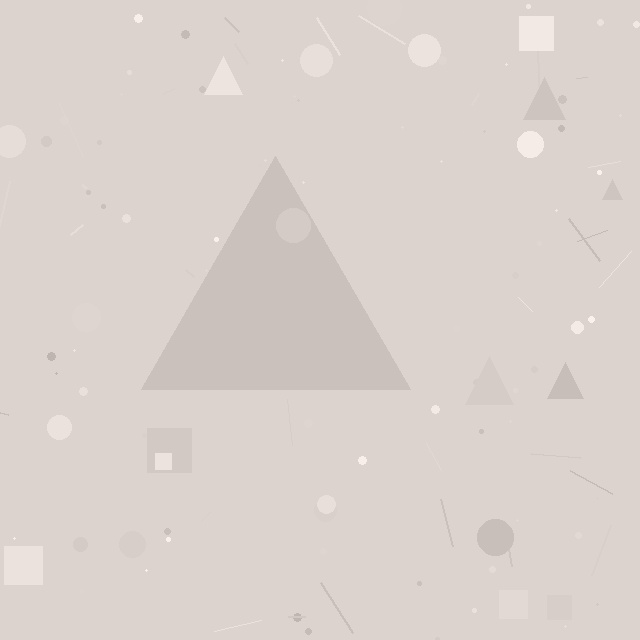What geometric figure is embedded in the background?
A triangle is embedded in the background.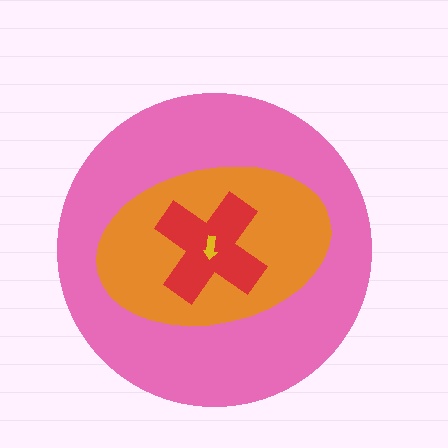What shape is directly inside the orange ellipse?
The red cross.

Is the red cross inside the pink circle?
Yes.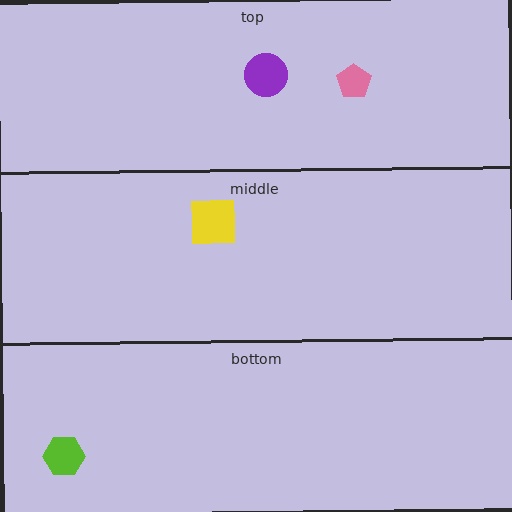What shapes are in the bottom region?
The lime hexagon.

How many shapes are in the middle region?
1.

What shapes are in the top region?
The pink pentagon, the purple circle.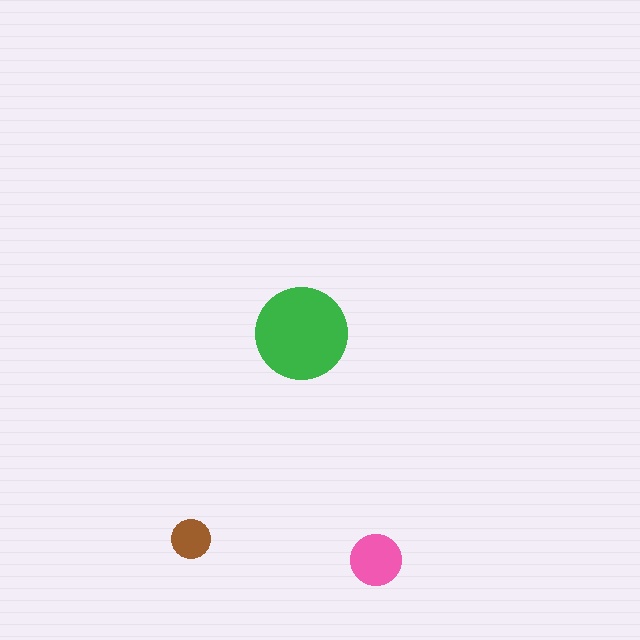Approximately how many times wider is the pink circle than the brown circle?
About 1.5 times wider.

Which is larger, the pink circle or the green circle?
The green one.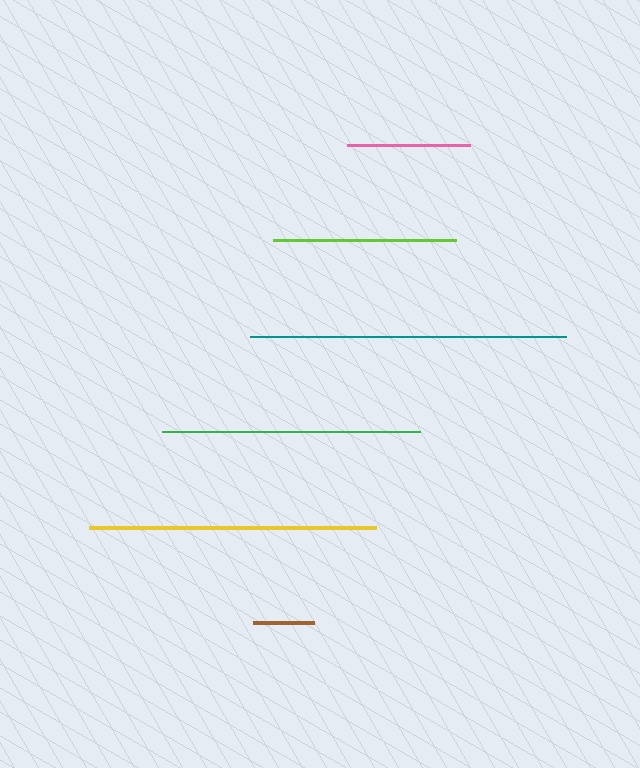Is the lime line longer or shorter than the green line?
The green line is longer than the lime line.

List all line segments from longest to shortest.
From longest to shortest: teal, yellow, green, lime, pink, brown.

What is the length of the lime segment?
The lime segment is approximately 183 pixels long.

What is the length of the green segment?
The green segment is approximately 258 pixels long.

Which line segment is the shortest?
The brown line is the shortest at approximately 61 pixels.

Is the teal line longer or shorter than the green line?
The teal line is longer than the green line.